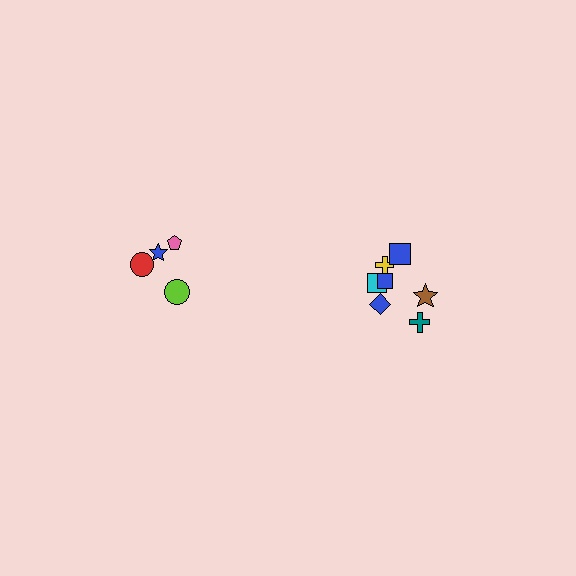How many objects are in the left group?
There are 4 objects.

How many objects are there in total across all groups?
There are 11 objects.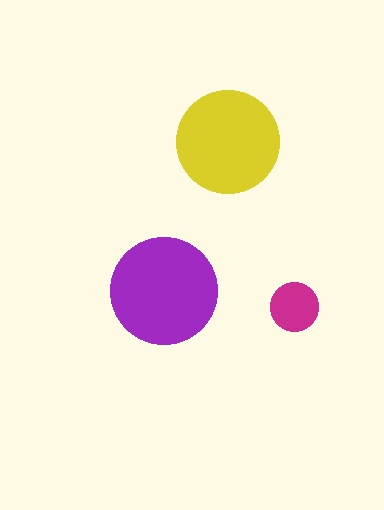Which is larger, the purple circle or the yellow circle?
The purple one.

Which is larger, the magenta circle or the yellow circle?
The yellow one.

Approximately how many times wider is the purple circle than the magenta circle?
About 2 times wider.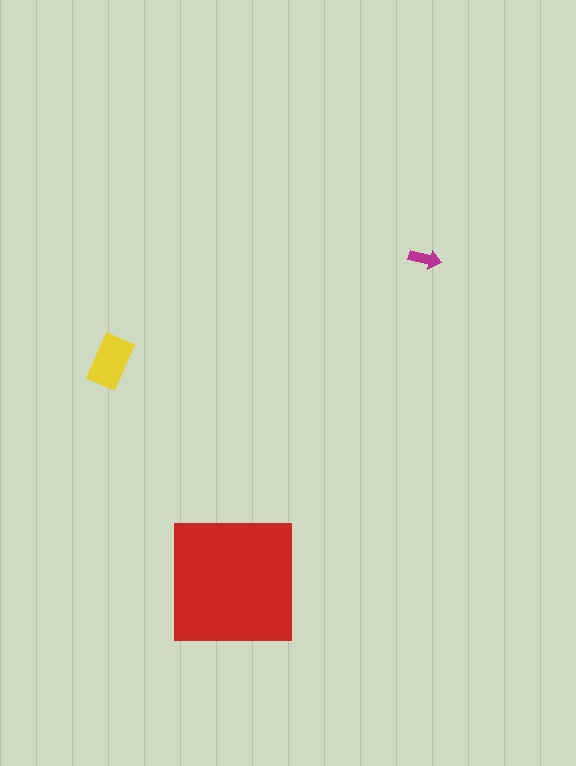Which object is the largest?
The red square.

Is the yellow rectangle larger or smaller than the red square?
Smaller.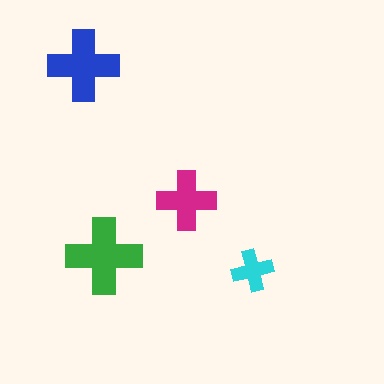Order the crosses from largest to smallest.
the green one, the blue one, the magenta one, the cyan one.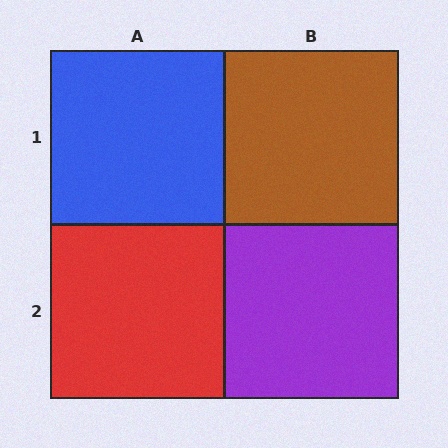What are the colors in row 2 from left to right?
Red, purple.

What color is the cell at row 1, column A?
Blue.